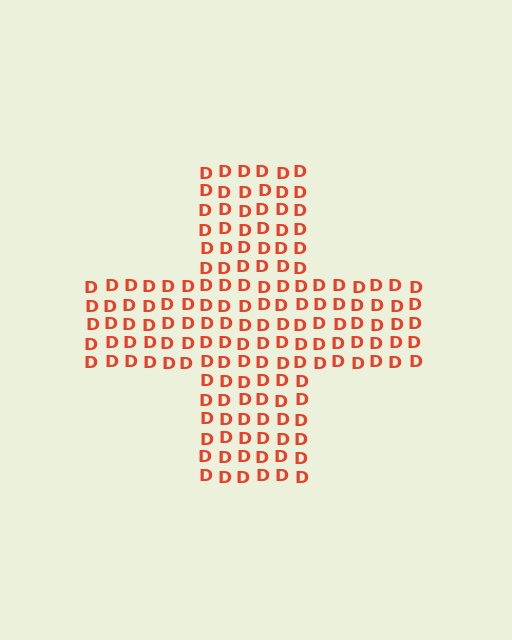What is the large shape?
The large shape is a cross.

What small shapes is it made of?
It is made of small letter D's.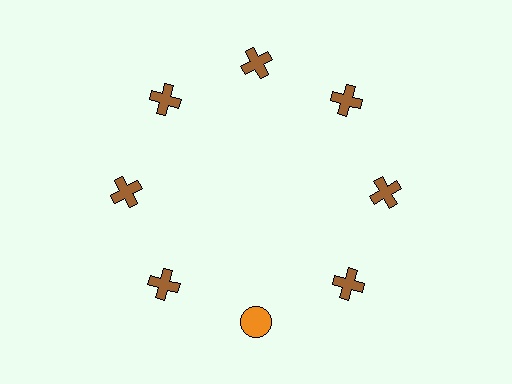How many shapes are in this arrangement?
There are 8 shapes arranged in a ring pattern.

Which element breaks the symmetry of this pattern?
The orange circle at roughly the 6 o'clock position breaks the symmetry. All other shapes are brown crosses.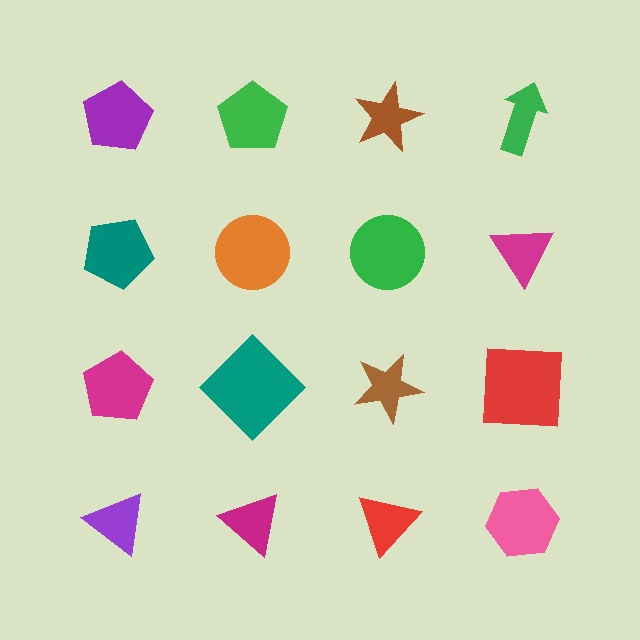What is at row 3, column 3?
A brown star.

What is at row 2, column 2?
An orange circle.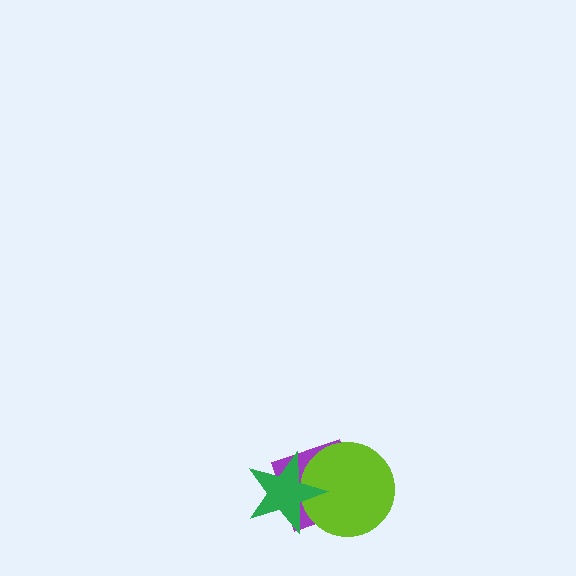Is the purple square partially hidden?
Yes, it is partially covered by another shape.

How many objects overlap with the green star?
2 objects overlap with the green star.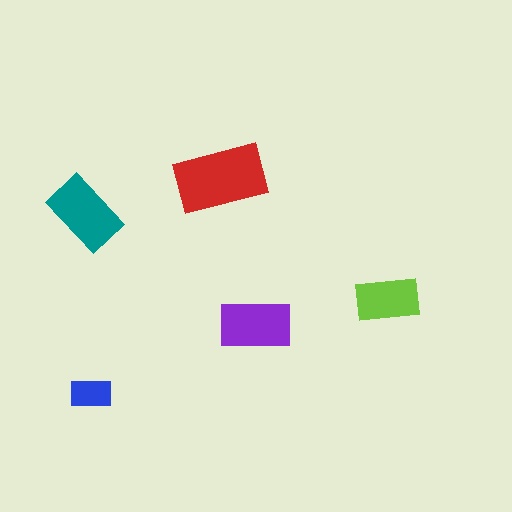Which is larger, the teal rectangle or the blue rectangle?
The teal one.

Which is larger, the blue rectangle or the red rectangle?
The red one.